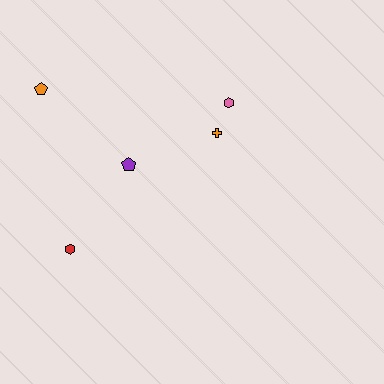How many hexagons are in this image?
There are 2 hexagons.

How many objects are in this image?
There are 5 objects.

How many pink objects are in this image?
There is 1 pink object.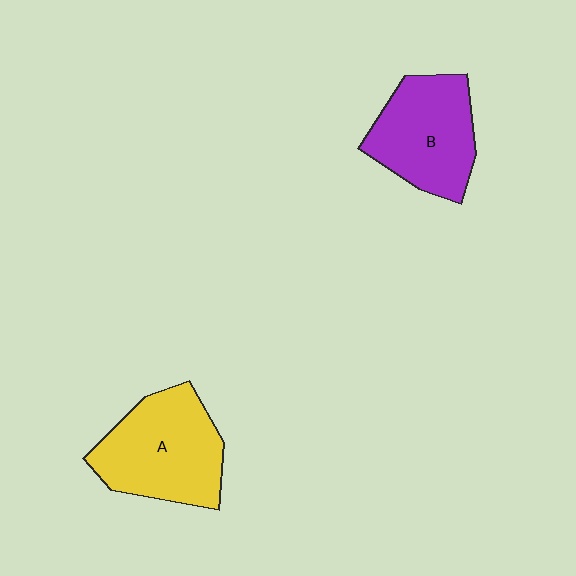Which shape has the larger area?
Shape A (yellow).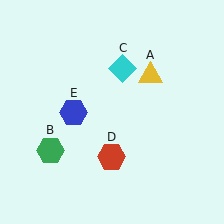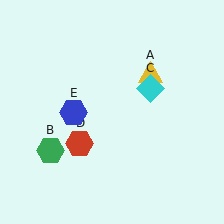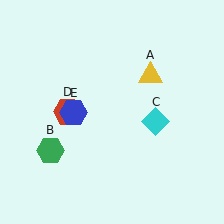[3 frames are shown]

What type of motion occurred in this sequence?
The cyan diamond (object C), red hexagon (object D) rotated clockwise around the center of the scene.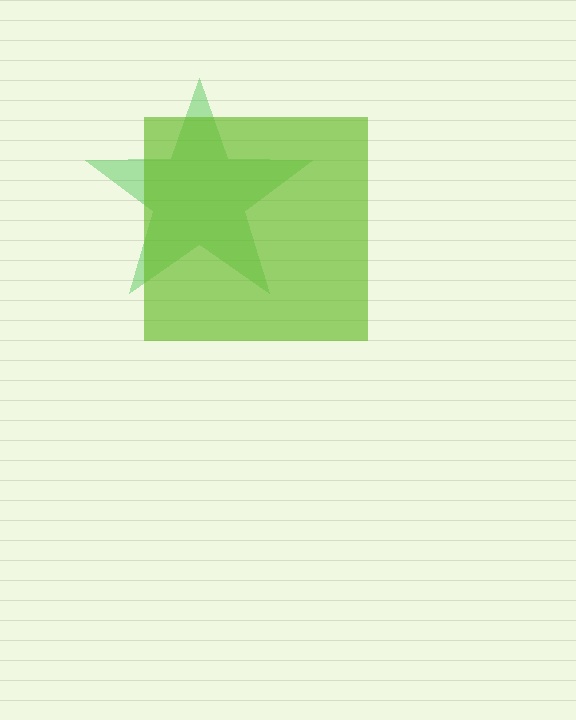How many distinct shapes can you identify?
There are 2 distinct shapes: a green star, a lime square.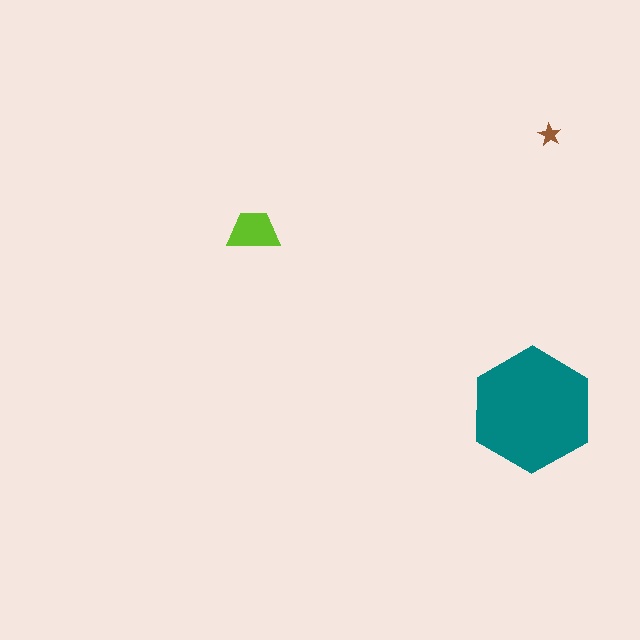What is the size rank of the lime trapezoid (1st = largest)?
2nd.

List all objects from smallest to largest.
The brown star, the lime trapezoid, the teal hexagon.